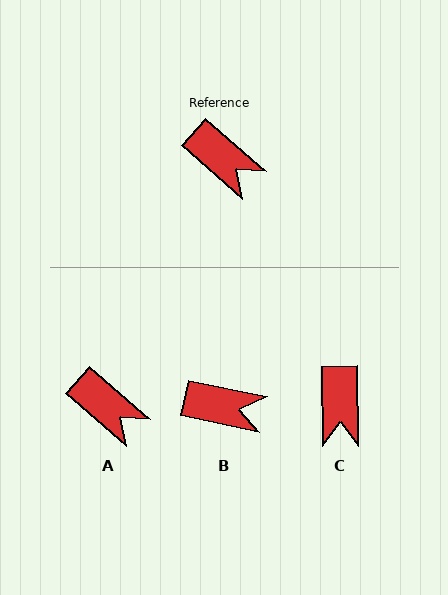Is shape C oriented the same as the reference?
No, it is off by about 48 degrees.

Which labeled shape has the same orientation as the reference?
A.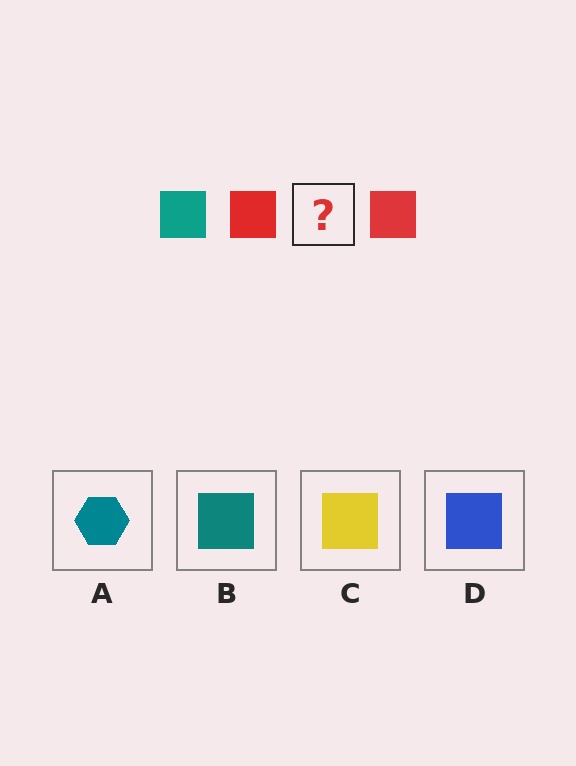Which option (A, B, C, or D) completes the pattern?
B.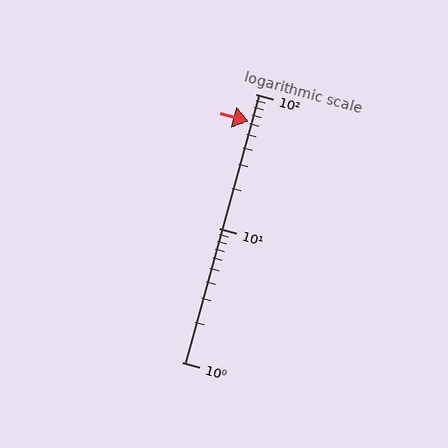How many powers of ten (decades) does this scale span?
The scale spans 2 decades, from 1 to 100.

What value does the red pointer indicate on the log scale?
The pointer indicates approximately 62.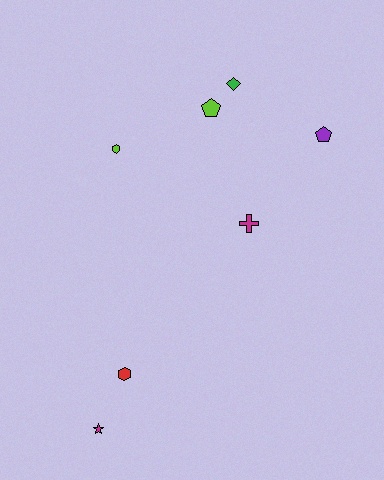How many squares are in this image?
There are no squares.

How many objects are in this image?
There are 7 objects.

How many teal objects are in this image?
There are no teal objects.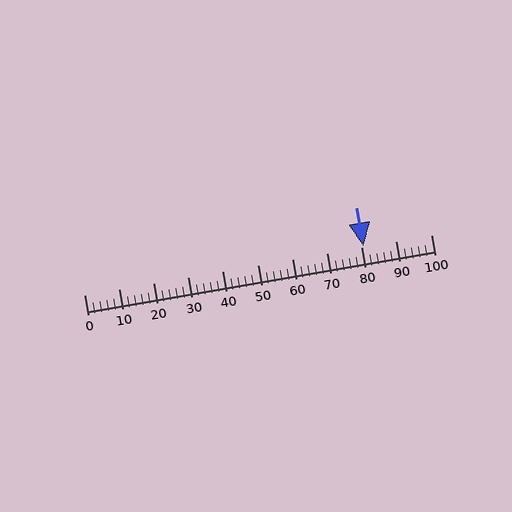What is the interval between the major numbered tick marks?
The major tick marks are spaced 10 units apart.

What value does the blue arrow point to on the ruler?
The blue arrow points to approximately 80.